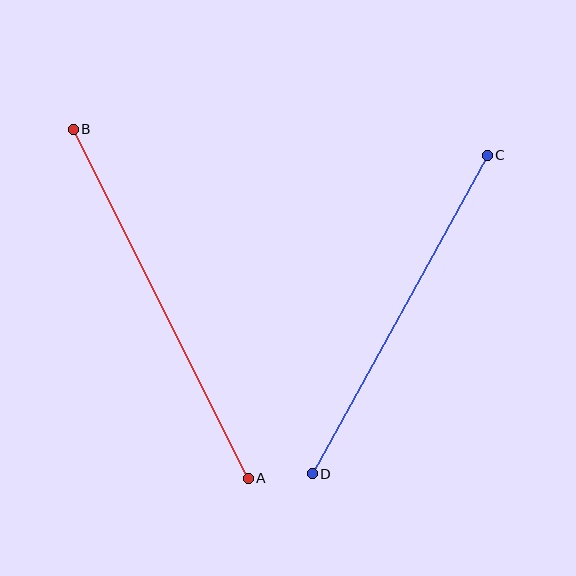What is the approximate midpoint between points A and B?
The midpoint is at approximately (161, 304) pixels.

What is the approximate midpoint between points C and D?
The midpoint is at approximately (400, 314) pixels.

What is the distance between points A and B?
The distance is approximately 391 pixels.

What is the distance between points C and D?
The distance is approximately 364 pixels.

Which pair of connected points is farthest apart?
Points A and B are farthest apart.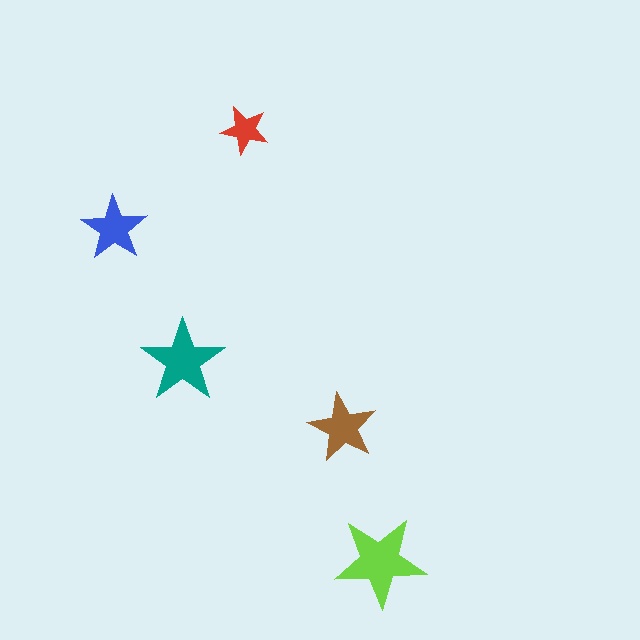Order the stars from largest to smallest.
the lime one, the teal one, the brown one, the blue one, the red one.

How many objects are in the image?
There are 5 objects in the image.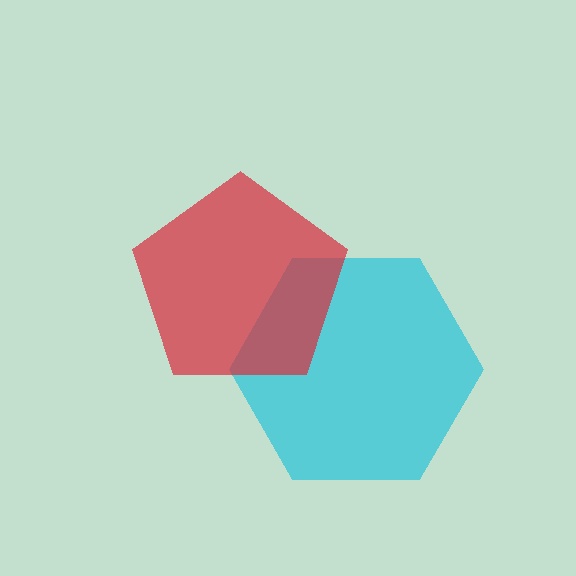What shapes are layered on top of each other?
The layered shapes are: a cyan hexagon, a red pentagon.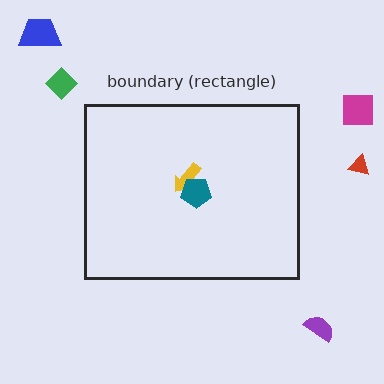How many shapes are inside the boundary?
2 inside, 5 outside.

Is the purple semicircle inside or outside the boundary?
Outside.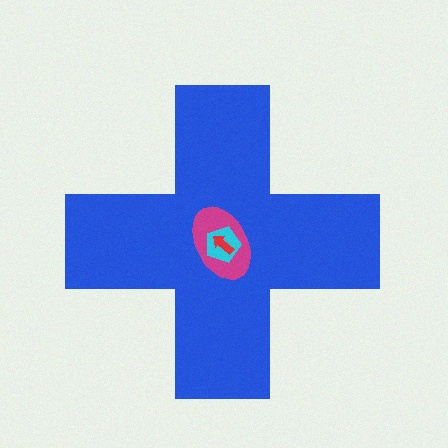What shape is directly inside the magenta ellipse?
The cyan pentagon.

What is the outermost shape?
The blue cross.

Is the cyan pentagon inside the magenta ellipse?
Yes.